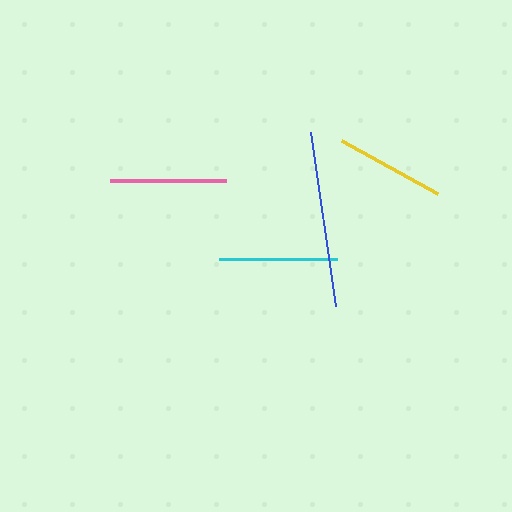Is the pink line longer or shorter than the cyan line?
The cyan line is longer than the pink line.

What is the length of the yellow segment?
The yellow segment is approximately 110 pixels long.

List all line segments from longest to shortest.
From longest to shortest: blue, cyan, pink, yellow.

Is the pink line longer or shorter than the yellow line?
The pink line is longer than the yellow line.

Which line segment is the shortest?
The yellow line is the shortest at approximately 110 pixels.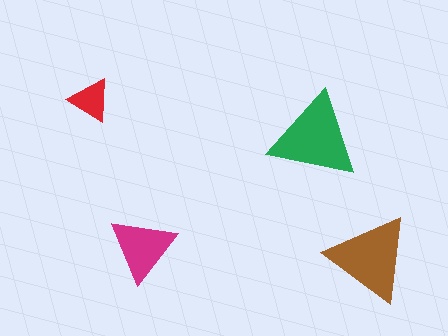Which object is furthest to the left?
The red triangle is leftmost.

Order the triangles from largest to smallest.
the green one, the brown one, the magenta one, the red one.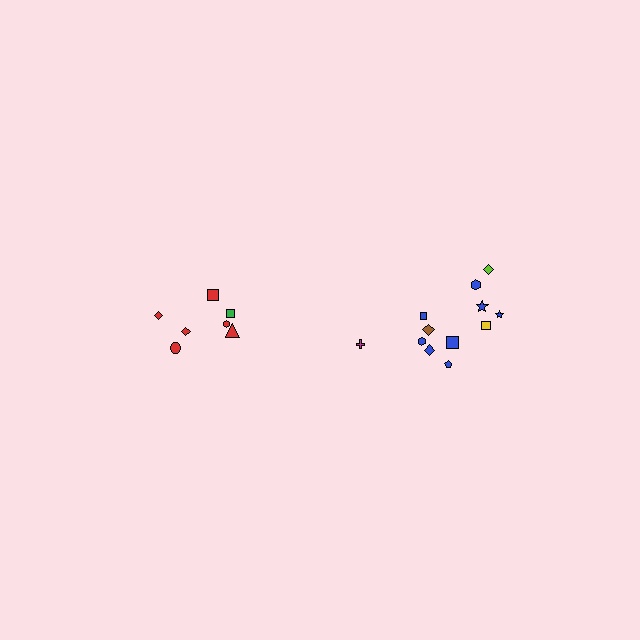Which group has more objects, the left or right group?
The right group.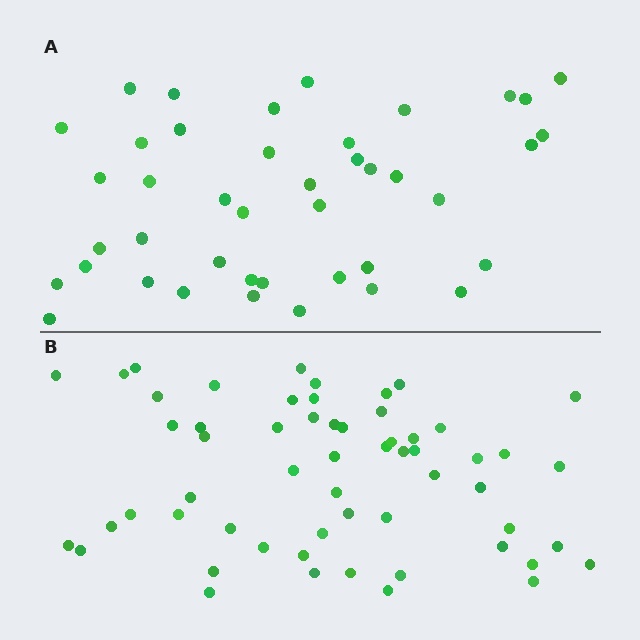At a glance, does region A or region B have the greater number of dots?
Region B (the bottom region) has more dots.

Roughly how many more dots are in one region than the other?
Region B has approximately 15 more dots than region A.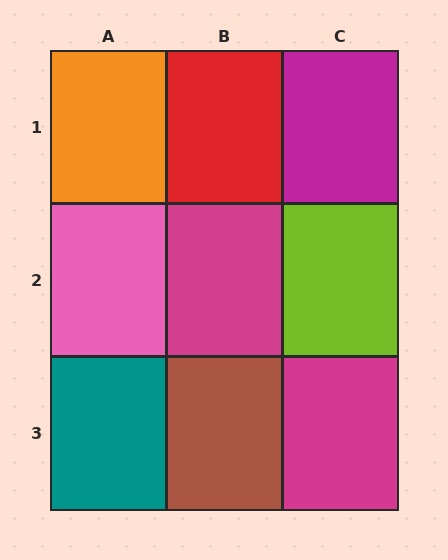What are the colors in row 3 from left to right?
Teal, brown, magenta.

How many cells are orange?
1 cell is orange.